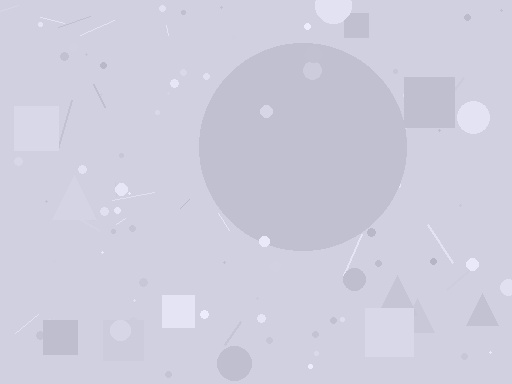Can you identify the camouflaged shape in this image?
The camouflaged shape is a circle.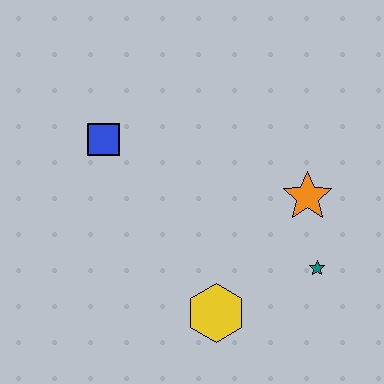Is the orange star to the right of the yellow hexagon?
Yes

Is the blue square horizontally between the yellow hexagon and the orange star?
No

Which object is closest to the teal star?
The orange star is closest to the teal star.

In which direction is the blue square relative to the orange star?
The blue square is to the left of the orange star.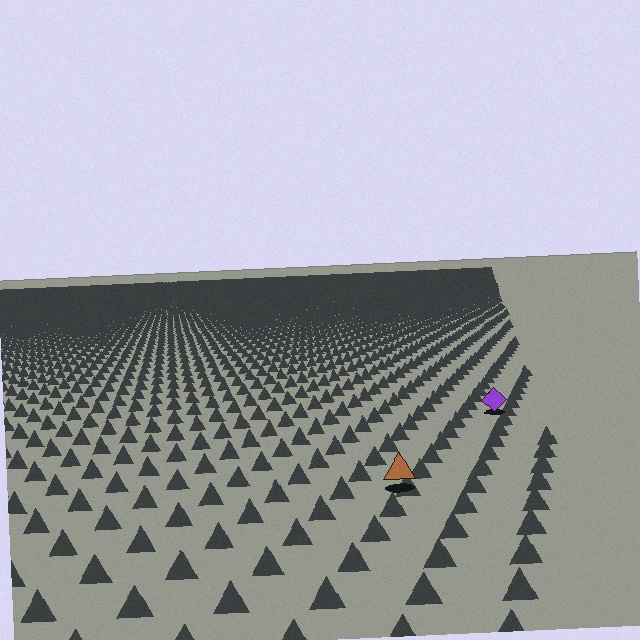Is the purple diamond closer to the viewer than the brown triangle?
No. The brown triangle is closer — you can tell from the texture gradient: the ground texture is coarser near it.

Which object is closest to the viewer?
The brown triangle is closest. The texture marks near it are larger and more spread out.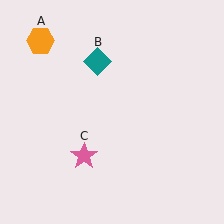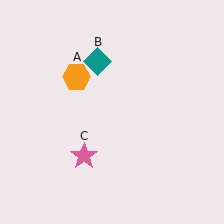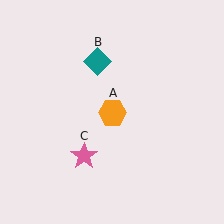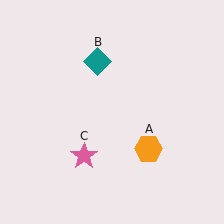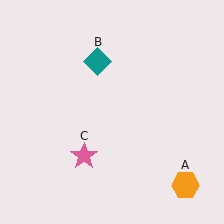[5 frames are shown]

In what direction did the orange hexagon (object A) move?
The orange hexagon (object A) moved down and to the right.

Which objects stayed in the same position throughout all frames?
Teal diamond (object B) and pink star (object C) remained stationary.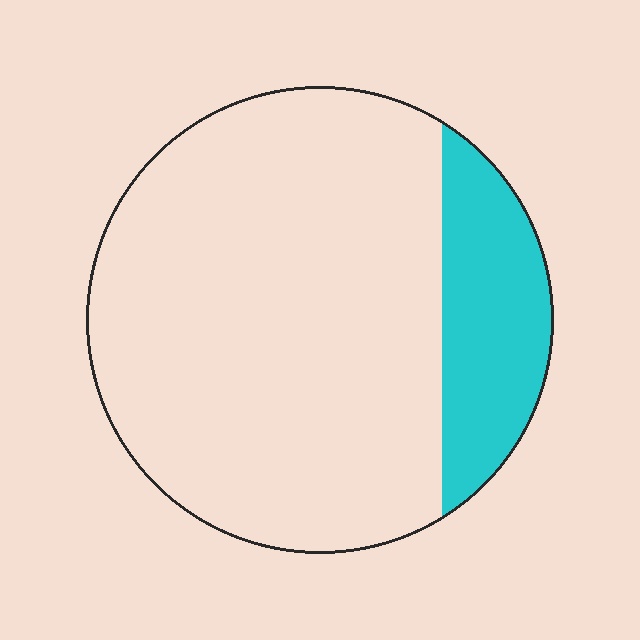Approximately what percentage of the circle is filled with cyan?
Approximately 20%.